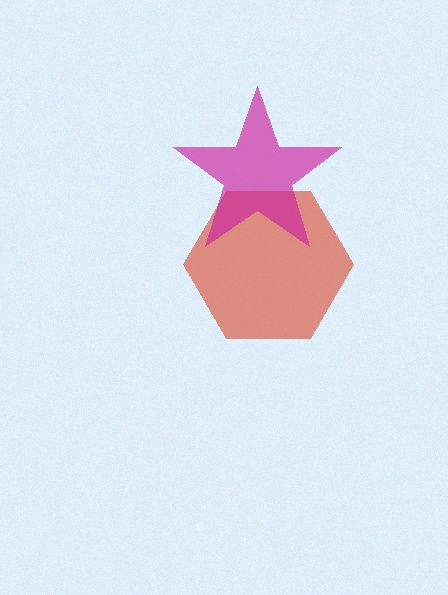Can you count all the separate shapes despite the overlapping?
Yes, there are 2 separate shapes.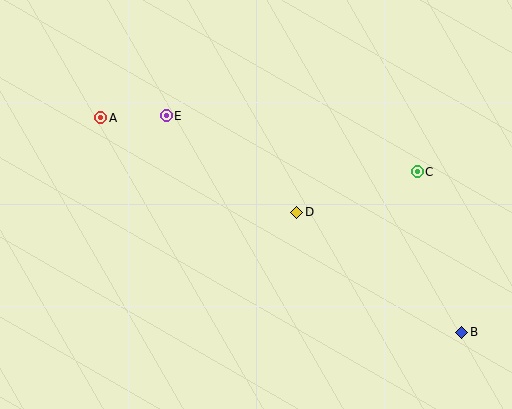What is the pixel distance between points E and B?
The distance between E and B is 366 pixels.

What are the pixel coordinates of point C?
Point C is at (417, 172).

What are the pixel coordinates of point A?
Point A is at (101, 118).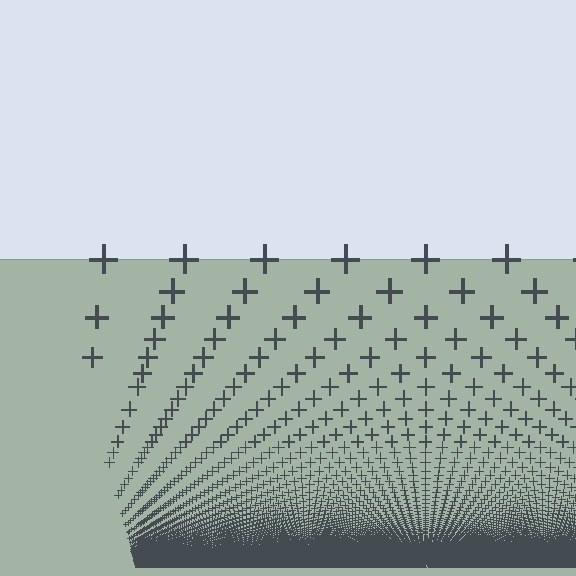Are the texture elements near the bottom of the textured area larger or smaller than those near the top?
Smaller. The gradient is inverted — elements near the bottom are smaller and denser.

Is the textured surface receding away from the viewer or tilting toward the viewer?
The surface appears to tilt toward the viewer. Texture elements get larger and sparser toward the top.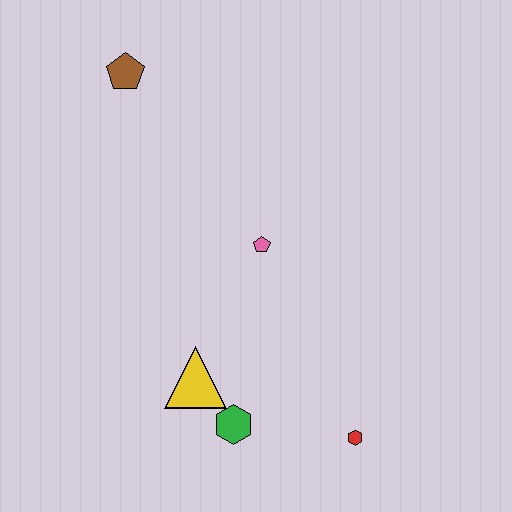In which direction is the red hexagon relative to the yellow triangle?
The red hexagon is to the right of the yellow triangle.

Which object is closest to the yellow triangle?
The green hexagon is closest to the yellow triangle.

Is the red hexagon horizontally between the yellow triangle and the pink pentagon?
No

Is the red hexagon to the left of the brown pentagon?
No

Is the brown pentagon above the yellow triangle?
Yes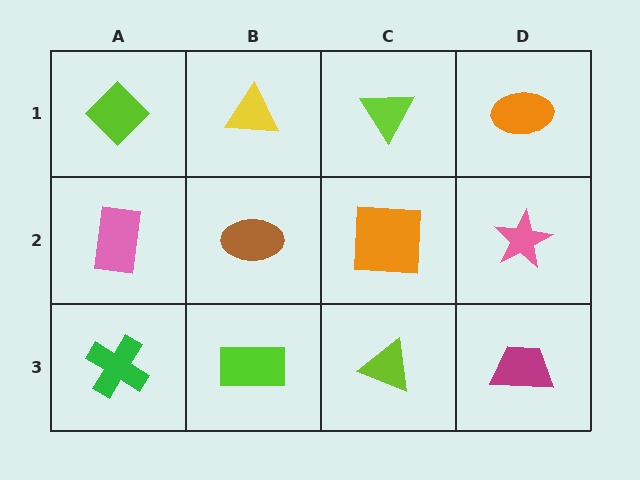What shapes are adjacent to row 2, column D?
An orange ellipse (row 1, column D), a magenta trapezoid (row 3, column D), an orange square (row 2, column C).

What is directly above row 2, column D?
An orange ellipse.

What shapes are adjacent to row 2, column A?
A lime diamond (row 1, column A), a green cross (row 3, column A), a brown ellipse (row 2, column B).